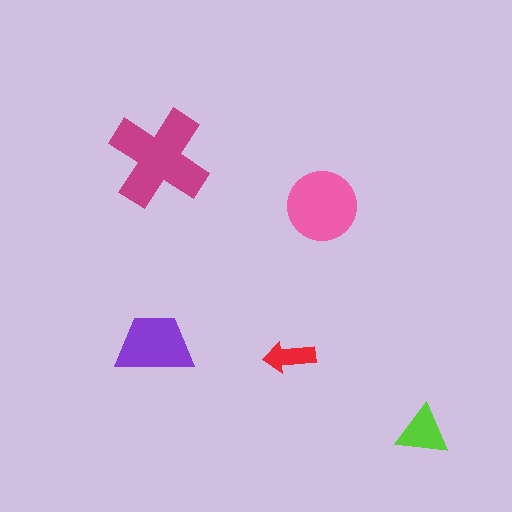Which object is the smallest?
The red arrow.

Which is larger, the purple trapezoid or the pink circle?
The pink circle.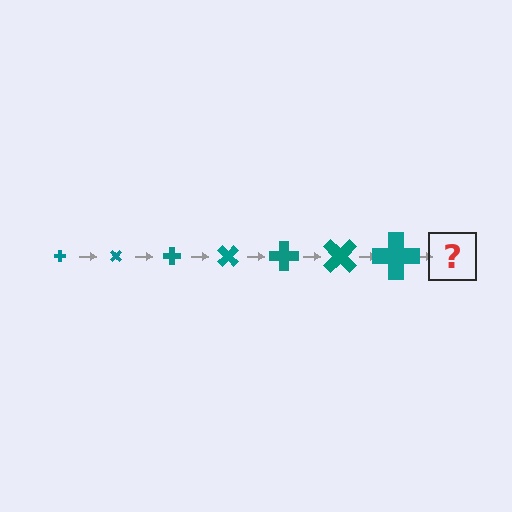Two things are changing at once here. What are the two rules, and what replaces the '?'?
The two rules are that the cross grows larger each step and it rotates 45 degrees each step. The '?' should be a cross, larger than the previous one and rotated 315 degrees from the start.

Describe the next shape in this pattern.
It should be a cross, larger than the previous one and rotated 315 degrees from the start.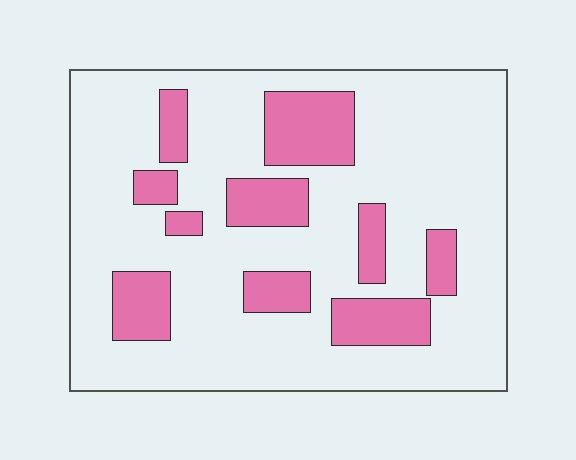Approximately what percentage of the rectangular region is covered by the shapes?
Approximately 20%.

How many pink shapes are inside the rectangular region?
10.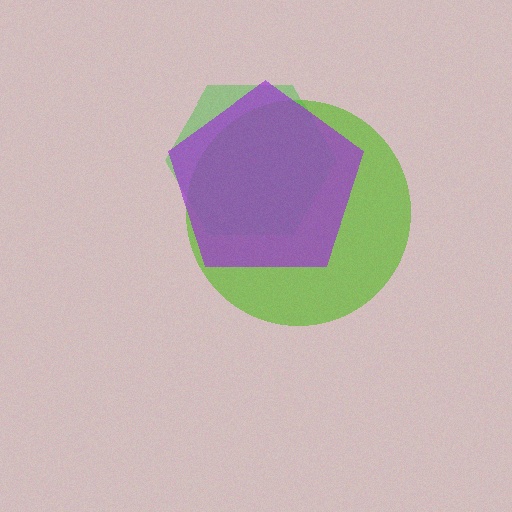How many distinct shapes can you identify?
There are 3 distinct shapes: a lime circle, a green hexagon, a purple pentagon.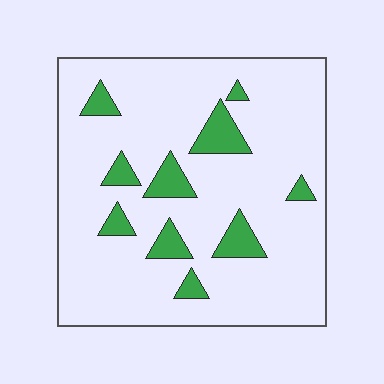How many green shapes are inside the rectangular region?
10.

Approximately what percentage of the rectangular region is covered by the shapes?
Approximately 15%.